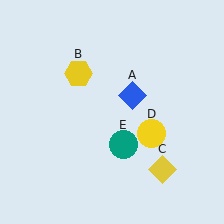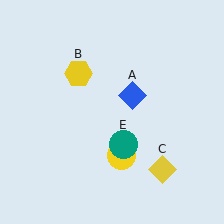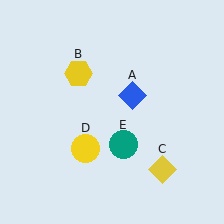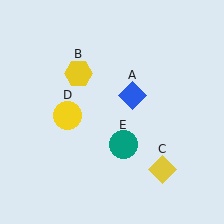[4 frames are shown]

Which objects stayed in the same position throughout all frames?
Blue diamond (object A) and yellow hexagon (object B) and yellow diamond (object C) and teal circle (object E) remained stationary.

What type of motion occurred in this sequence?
The yellow circle (object D) rotated clockwise around the center of the scene.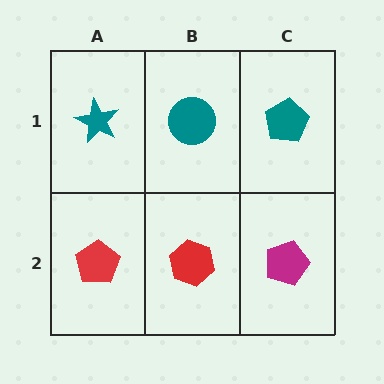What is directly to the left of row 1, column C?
A teal circle.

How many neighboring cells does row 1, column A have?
2.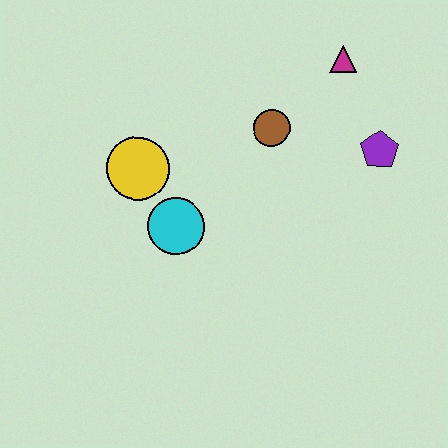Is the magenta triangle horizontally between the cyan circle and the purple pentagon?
Yes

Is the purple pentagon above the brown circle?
No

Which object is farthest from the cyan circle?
The magenta triangle is farthest from the cyan circle.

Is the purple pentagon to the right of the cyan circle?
Yes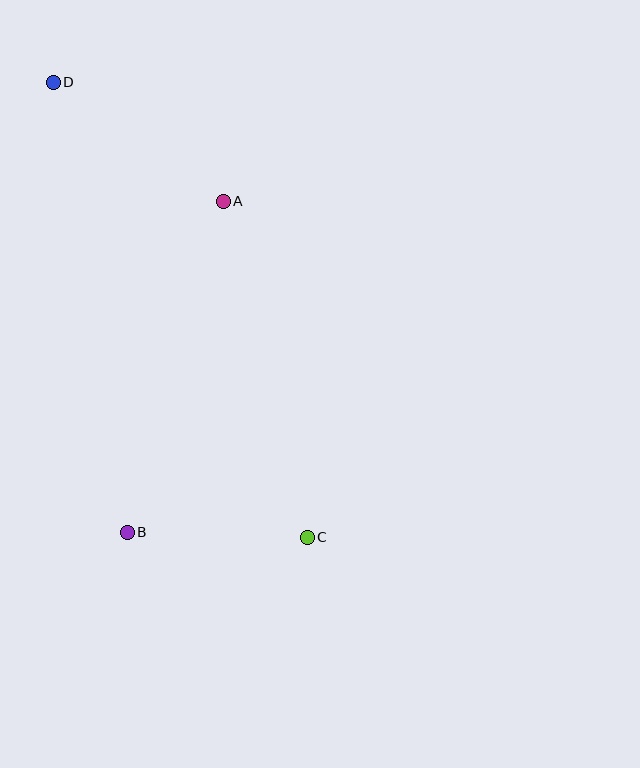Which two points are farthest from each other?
Points C and D are farthest from each other.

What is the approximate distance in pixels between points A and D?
The distance between A and D is approximately 207 pixels.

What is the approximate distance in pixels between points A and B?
The distance between A and B is approximately 344 pixels.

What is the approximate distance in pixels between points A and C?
The distance between A and C is approximately 346 pixels.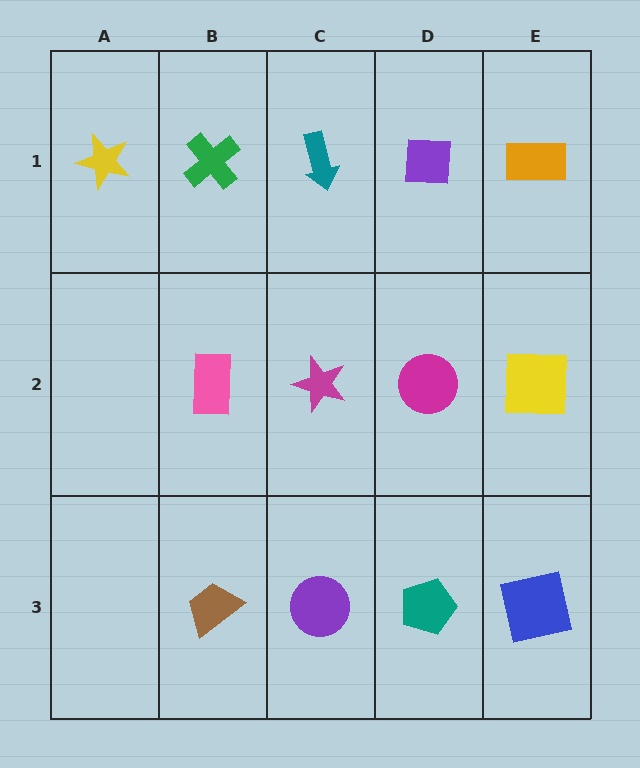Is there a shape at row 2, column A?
No, that cell is empty.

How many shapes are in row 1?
5 shapes.